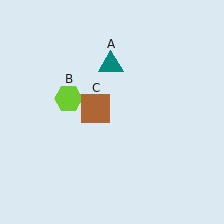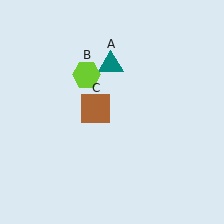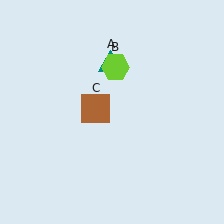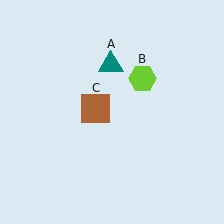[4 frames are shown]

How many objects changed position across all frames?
1 object changed position: lime hexagon (object B).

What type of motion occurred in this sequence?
The lime hexagon (object B) rotated clockwise around the center of the scene.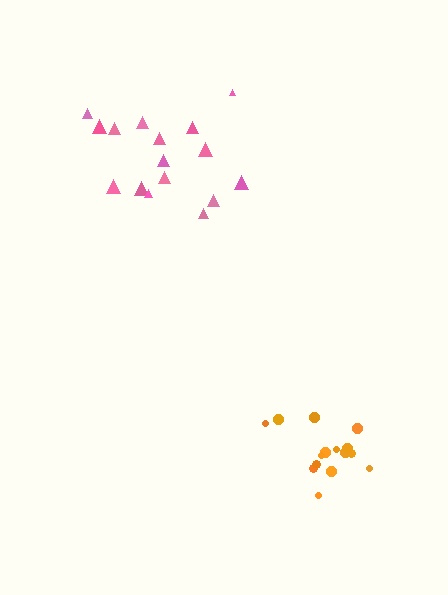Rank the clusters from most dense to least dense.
orange, pink.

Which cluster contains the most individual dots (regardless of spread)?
Pink (16).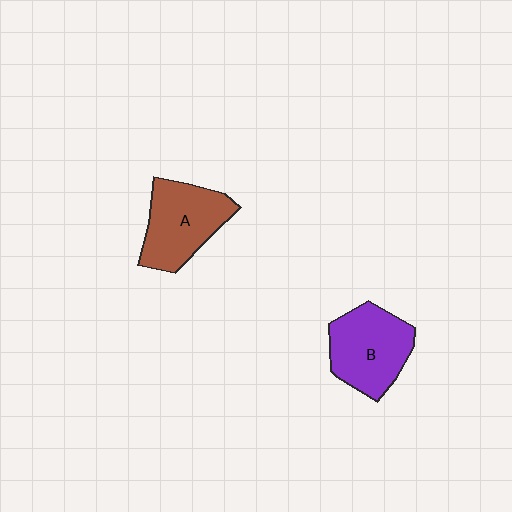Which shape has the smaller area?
Shape A (brown).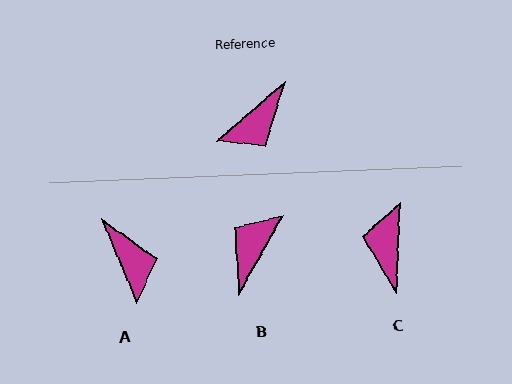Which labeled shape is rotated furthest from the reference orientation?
B, about 160 degrees away.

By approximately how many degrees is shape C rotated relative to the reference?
Approximately 133 degrees clockwise.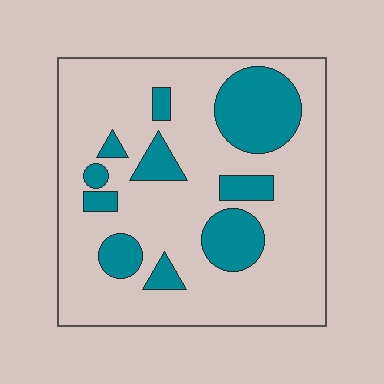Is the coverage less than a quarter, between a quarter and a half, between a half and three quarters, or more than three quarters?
Less than a quarter.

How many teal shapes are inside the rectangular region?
10.